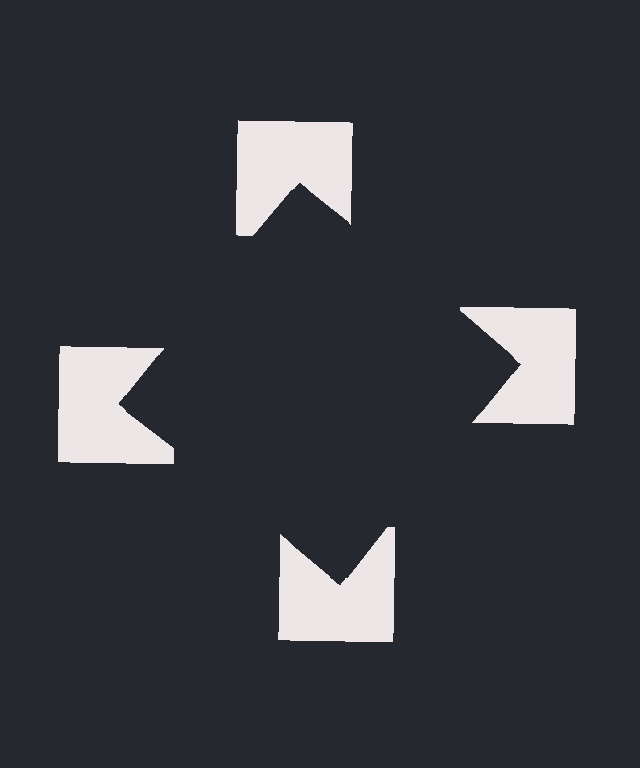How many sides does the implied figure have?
4 sides.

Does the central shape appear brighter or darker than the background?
It typically appears slightly darker than the background, even though no actual brightness change is drawn.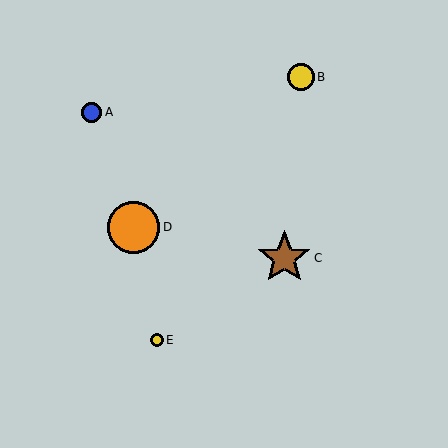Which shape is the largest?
The brown star (labeled C) is the largest.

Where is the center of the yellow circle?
The center of the yellow circle is at (157, 340).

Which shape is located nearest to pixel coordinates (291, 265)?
The brown star (labeled C) at (284, 258) is nearest to that location.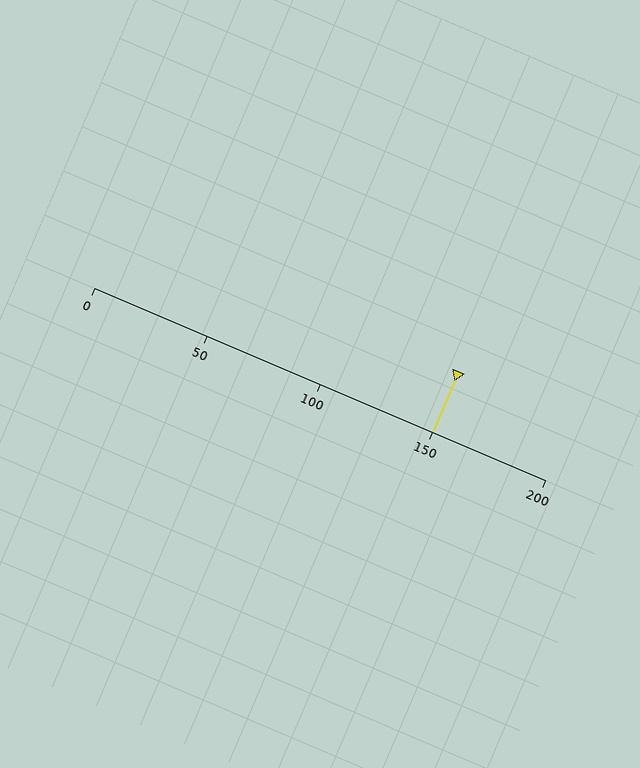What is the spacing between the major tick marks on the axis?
The major ticks are spaced 50 apart.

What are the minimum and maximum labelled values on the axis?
The axis runs from 0 to 200.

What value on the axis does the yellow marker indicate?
The marker indicates approximately 150.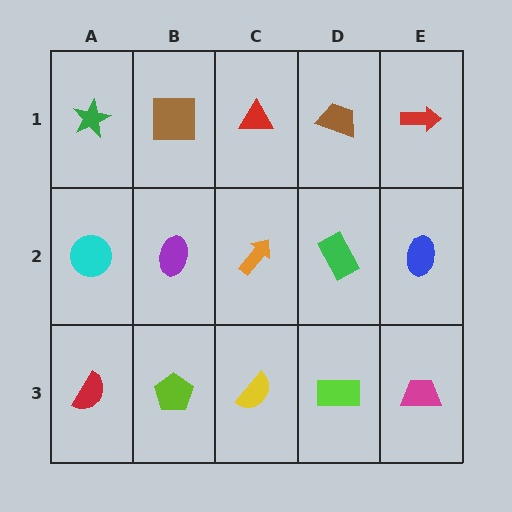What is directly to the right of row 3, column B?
A yellow semicircle.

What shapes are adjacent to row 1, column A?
A cyan circle (row 2, column A), a brown square (row 1, column B).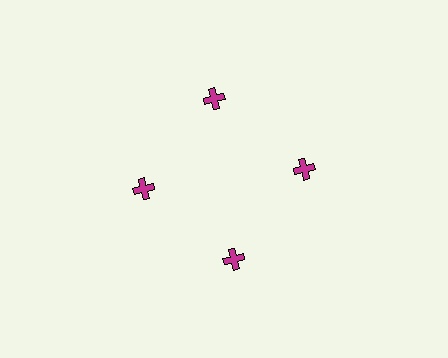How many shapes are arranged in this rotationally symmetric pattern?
There are 4 shapes, arranged in 4 groups of 1.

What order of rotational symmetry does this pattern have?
This pattern has 4-fold rotational symmetry.